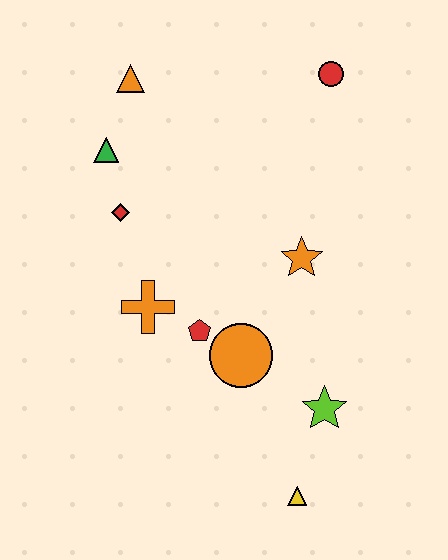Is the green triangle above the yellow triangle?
Yes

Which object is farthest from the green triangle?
The yellow triangle is farthest from the green triangle.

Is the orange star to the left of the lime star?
Yes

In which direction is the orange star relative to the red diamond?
The orange star is to the right of the red diamond.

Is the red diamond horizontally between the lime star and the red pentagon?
No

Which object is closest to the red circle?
The orange star is closest to the red circle.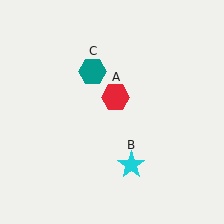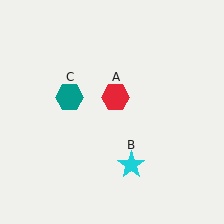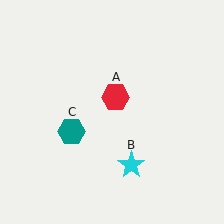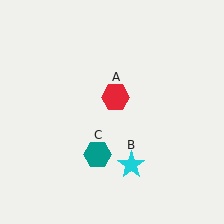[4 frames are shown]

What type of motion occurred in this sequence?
The teal hexagon (object C) rotated counterclockwise around the center of the scene.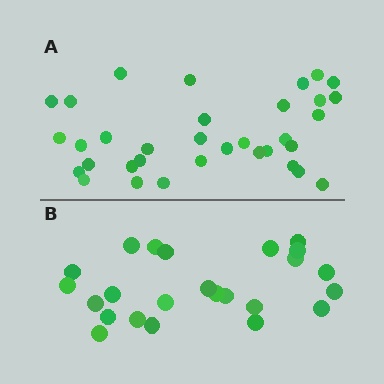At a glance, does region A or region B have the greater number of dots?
Region A (the top region) has more dots.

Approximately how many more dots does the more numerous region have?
Region A has roughly 10 or so more dots than region B.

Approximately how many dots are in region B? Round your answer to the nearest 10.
About 20 dots. (The exact count is 24, which rounds to 20.)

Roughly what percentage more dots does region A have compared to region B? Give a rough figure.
About 40% more.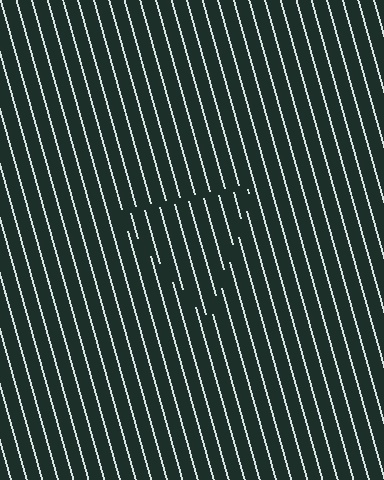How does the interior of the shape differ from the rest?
The interior of the shape contains the same grating, shifted by half a period — the contour is defined by the phase discontinuity where line-ends from the inner and outer gratings abut.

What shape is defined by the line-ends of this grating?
An illusory triangle. The interior of the shape contains the same grating, shifted by half a period — the contour is defined by the phase discontinuity where line-ends from the inner and outer gratings abut.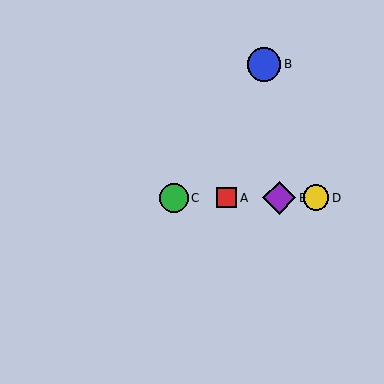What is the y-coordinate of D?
Object D is at y≈198.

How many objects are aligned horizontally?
4 objects (A, C, D, E) are aligned horizontally.